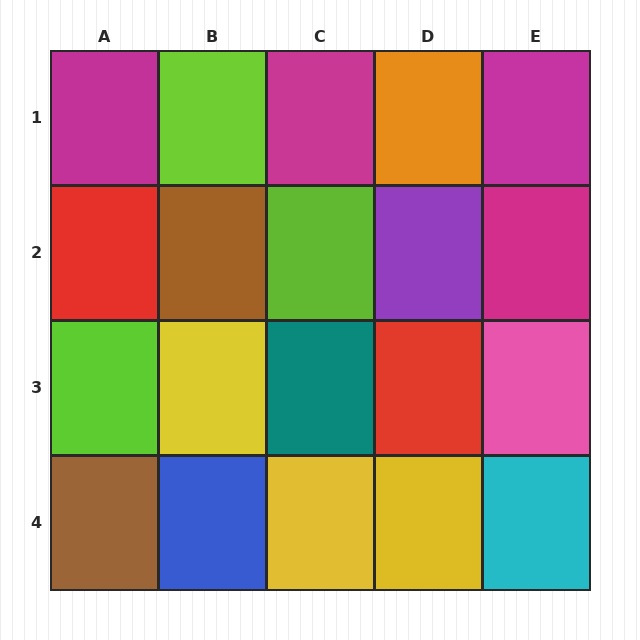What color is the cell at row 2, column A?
Red.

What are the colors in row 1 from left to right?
Magenta, lime, magenta, orange, magenta.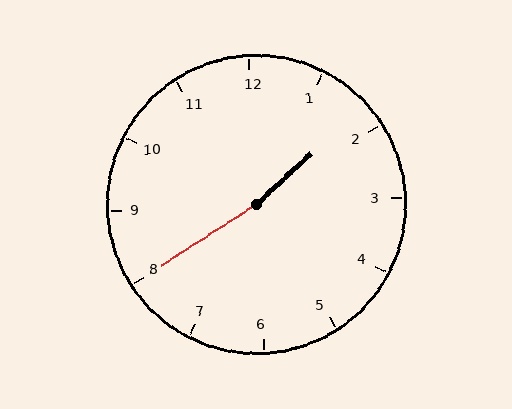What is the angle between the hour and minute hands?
Approximately 170 degrees.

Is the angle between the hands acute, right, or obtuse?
It is obtuse.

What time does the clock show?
1:40.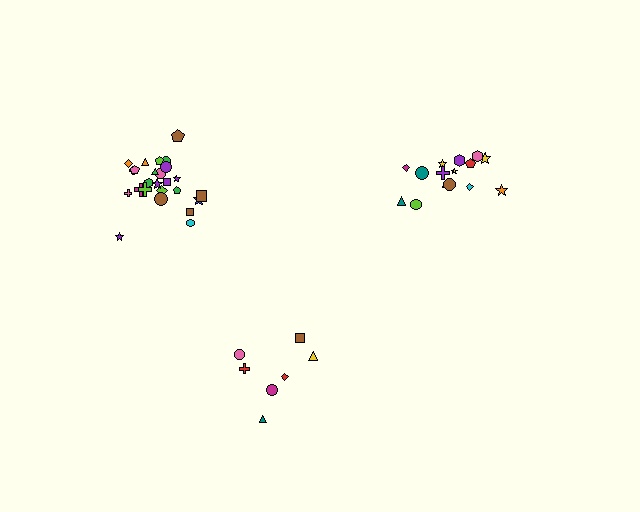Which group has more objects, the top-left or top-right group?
The top-left group.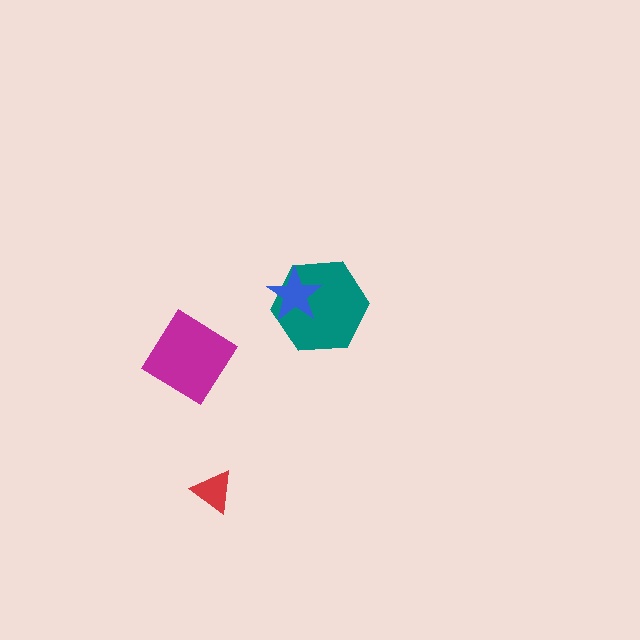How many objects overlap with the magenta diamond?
0 objects overlap with the magenta diamond.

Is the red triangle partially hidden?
No, no other shape covers it.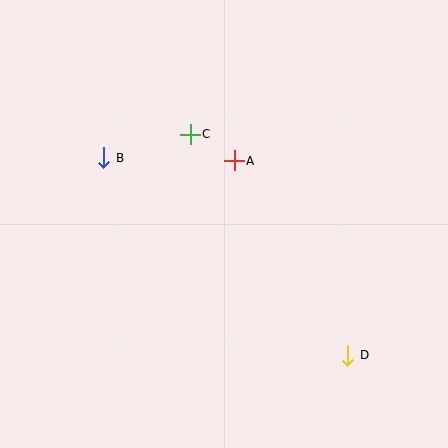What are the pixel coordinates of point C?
Point C is at (190, 134).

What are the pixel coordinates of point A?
Point A is at (234, 161).